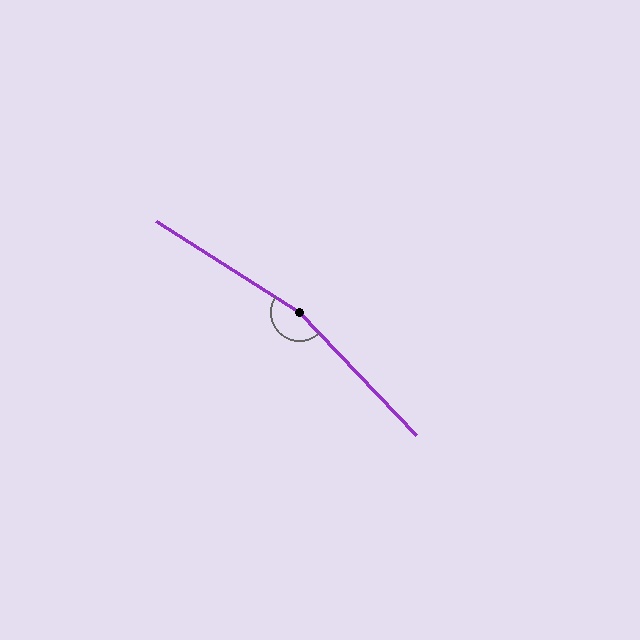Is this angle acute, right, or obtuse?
It is obtuse.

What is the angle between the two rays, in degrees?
Approximately 166 degrees.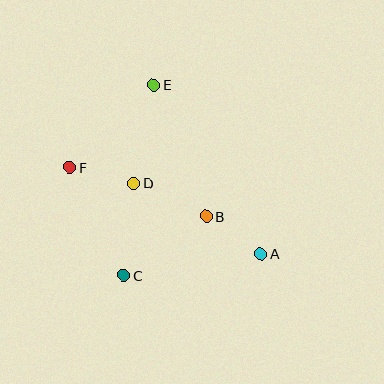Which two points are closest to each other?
Points A and B are closest to each other.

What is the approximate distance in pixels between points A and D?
The distance between A and D is approximately 145 pixels.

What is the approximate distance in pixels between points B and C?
The distance between B and C is approximately 102 pixels.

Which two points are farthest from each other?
Points A and F are farthest from each other.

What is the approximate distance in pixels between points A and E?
The distance between A and E is approximately 200 pixels.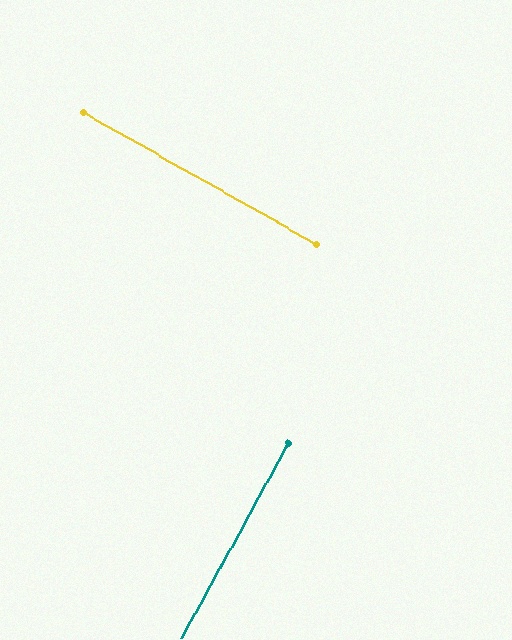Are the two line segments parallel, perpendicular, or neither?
Perpendicular — they meet at approximately 89°.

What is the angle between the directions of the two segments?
Approximately 89 degrees.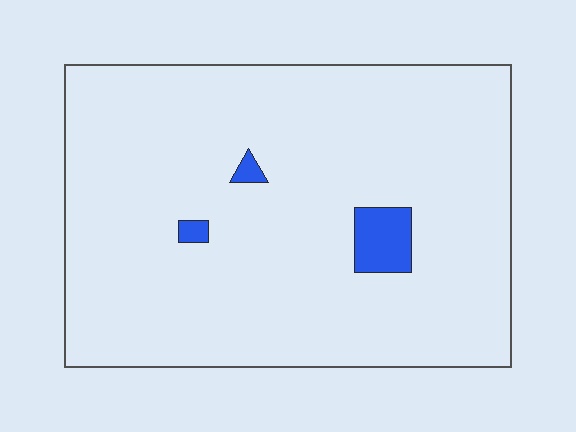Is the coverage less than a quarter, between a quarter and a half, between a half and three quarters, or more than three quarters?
Less than a quarter.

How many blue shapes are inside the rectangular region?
3.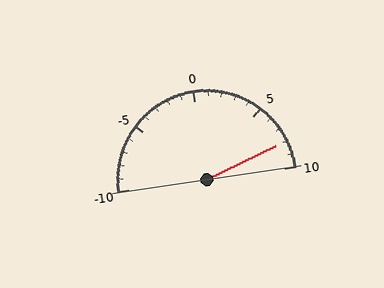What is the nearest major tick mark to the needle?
The nearest major tick mark is 10.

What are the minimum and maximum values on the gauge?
The gauge ranges from -10 to 10.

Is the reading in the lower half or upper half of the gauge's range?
The reading is in the upper half of the range (-10 to 10).